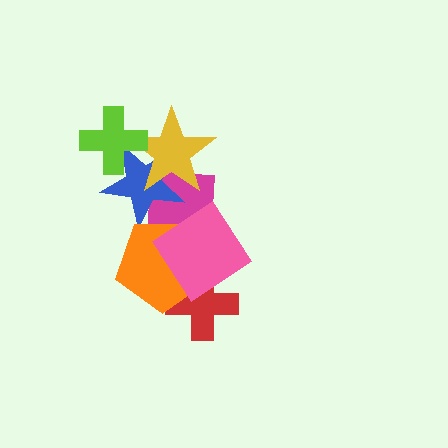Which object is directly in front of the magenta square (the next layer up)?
The blue star is directly in front of the magenta square.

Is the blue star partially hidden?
Yes, it is partially covered by another shape.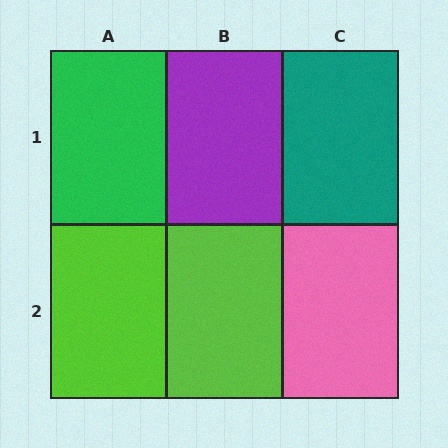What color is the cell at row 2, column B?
Lime.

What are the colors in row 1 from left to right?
Green, purple, teal.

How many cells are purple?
1 cell is purple.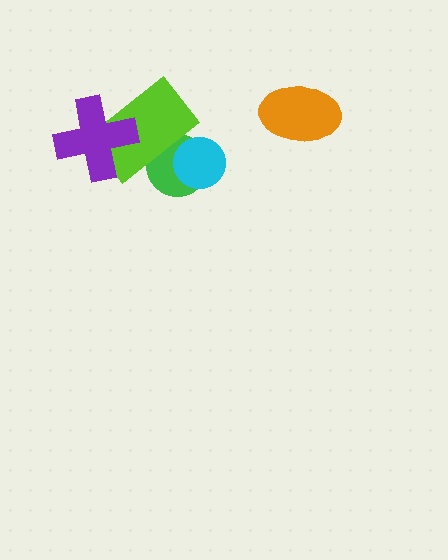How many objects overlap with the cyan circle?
2 objects overlap with the cyan circle.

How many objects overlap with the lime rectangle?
3 objects overlap with the lime rectangle.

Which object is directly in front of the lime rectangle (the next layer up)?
The cyan circle is directly in front of the lime rectangle.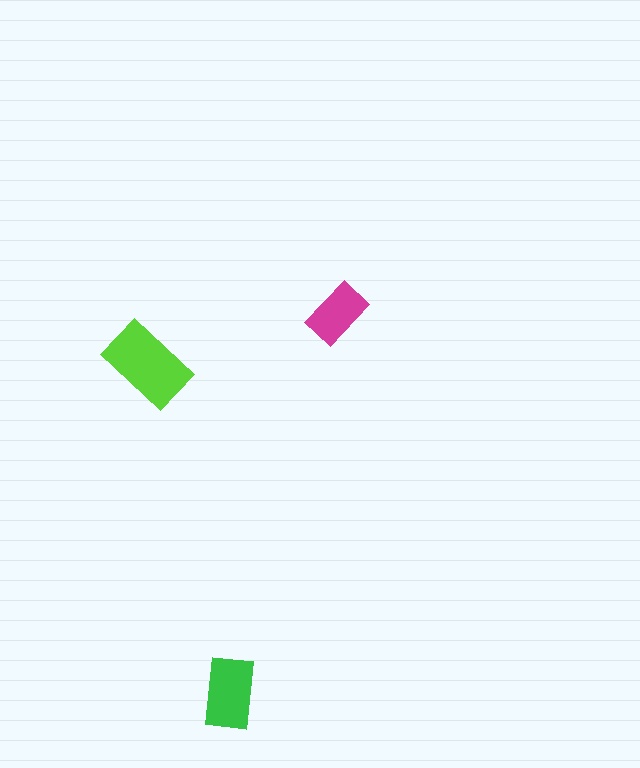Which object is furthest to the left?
The lime rectangle is leftmost.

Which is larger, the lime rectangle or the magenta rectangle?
The lime one.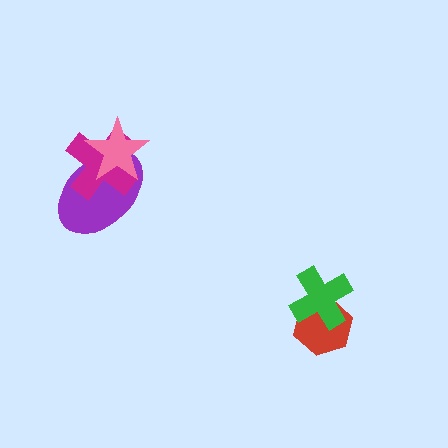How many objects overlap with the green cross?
1 object overlaps with the green cross.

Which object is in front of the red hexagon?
The green cross is in front of the red hexagon.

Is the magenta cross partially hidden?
Yes, it is partially covered by another shape.